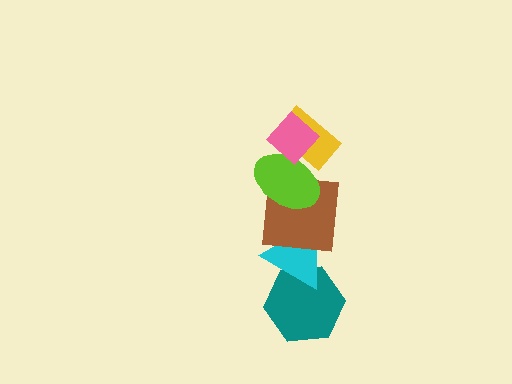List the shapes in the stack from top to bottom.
From top to bottom: the pink diamond, the yellow rectangle, the lime ellipse, the brown square, the cyan triangle, the teal hexagon.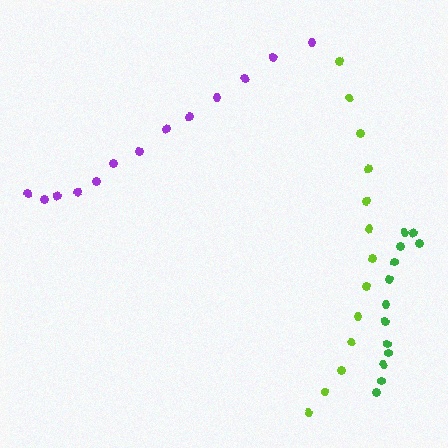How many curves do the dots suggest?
There are 3 distinct paths.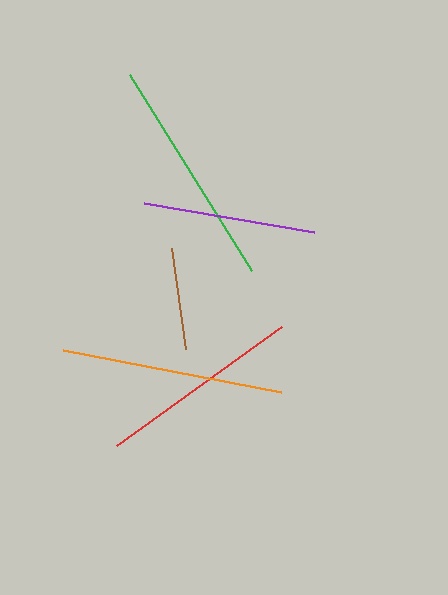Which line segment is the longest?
The green line is the longest at approximately 231 pixels.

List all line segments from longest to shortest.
From longest to shortest: green, orange, red, purple, brown.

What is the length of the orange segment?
The orange segment is approximately 222 pixels long.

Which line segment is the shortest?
The brown line is the shortest at approximately 102 pixels.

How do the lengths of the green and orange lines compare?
The green and orange lines are approximately the same length.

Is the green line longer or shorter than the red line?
The green line is longer than the red line.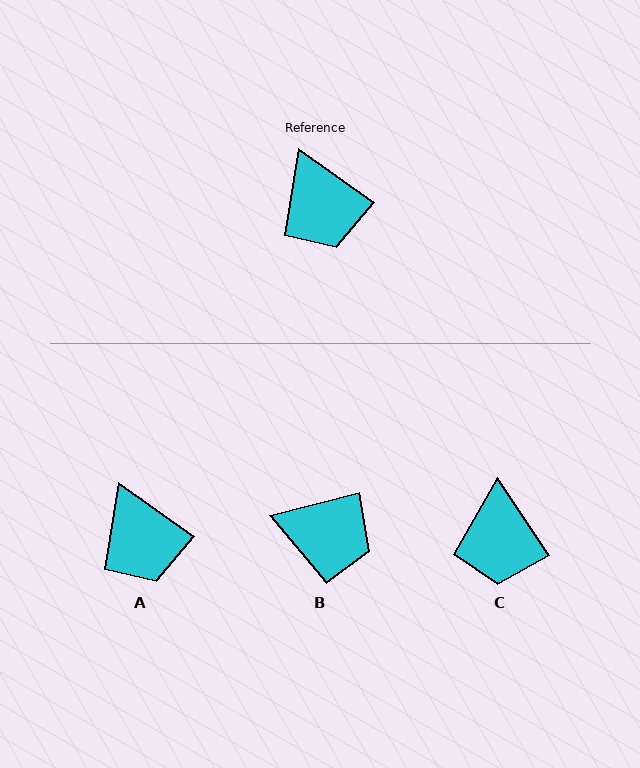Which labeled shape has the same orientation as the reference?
A.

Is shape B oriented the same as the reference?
No, it is off by about 49 degrees.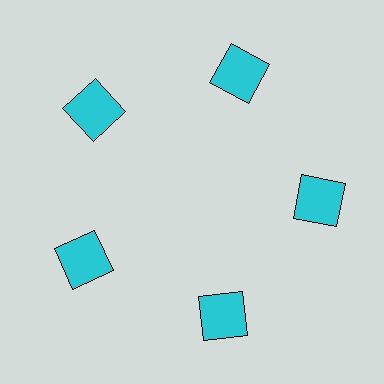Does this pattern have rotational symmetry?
Yes, this pattern has 5-fold rotational symmetry. It looks the same after rotating 72 degrees around the center.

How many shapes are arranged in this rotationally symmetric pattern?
There are 5 shapes, arranged in 5 groups of 1.